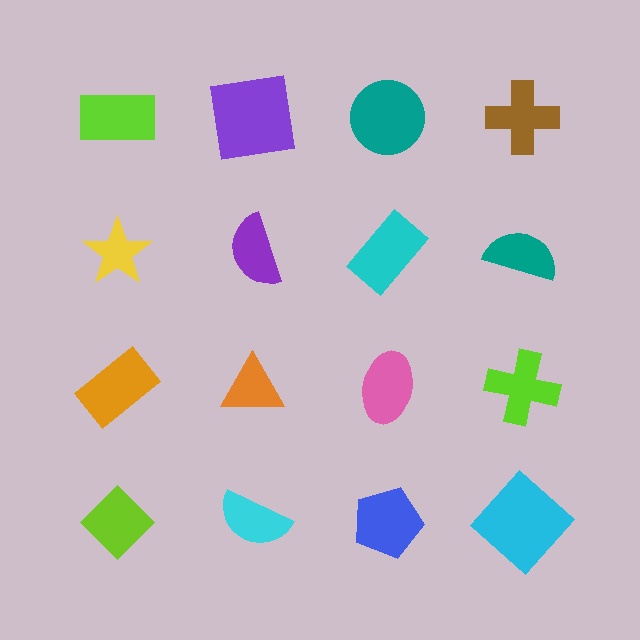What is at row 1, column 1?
A lime rectangle.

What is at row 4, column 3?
A blue pentagon.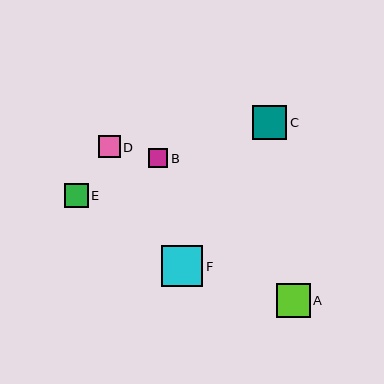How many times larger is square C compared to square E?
Square C is approximately 1.4 times the size of square E.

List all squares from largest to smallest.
From largest to smallest: F, C, A, E, D, B.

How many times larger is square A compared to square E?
Square A is approximately 1.4 times the size of square E.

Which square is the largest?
Square F is the largest with a size of approximately 41 pixels.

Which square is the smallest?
Square B is the smallest with a size of approximately 20 pixels.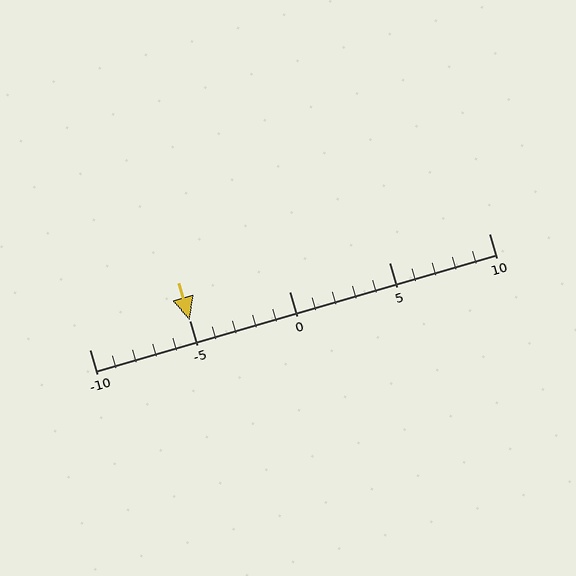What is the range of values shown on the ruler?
The ruler shows values from -10 to 10.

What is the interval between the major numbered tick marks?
The major tick marks are spaced 5 units apart.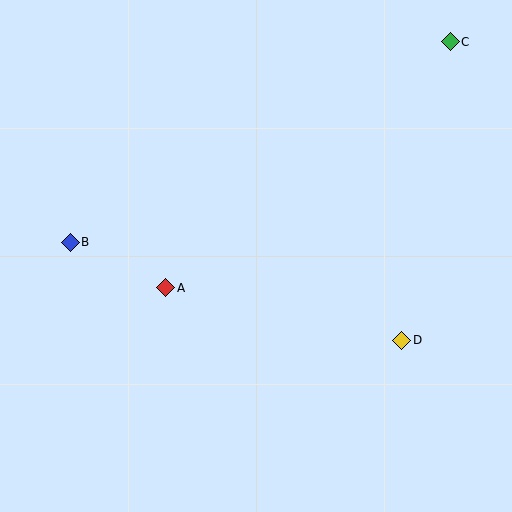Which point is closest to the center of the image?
Point A at (166, 288) is closest to the center.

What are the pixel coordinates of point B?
Point B is at (70, 242).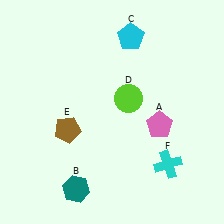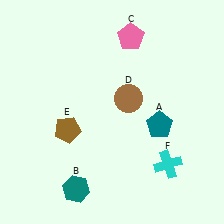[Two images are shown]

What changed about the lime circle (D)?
In Image 1, D is lime. In Image 2, it changed to brown.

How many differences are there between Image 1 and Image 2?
There are 3 differences between the two images.